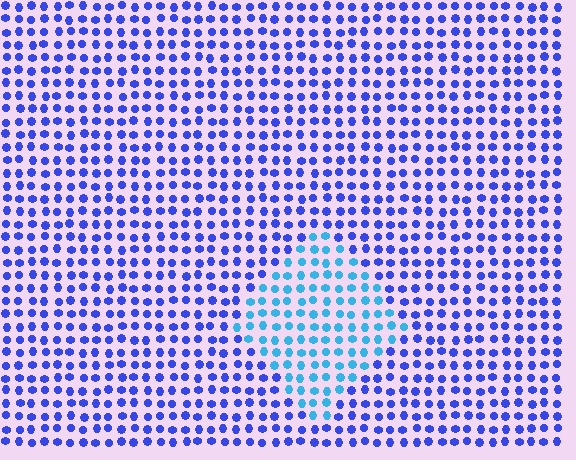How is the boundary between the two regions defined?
The boundary is defined purely by a slight shift in hue (about 38 degrees). Spacing, size, and orientation are identical on both sides.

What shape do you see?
I see a diamond.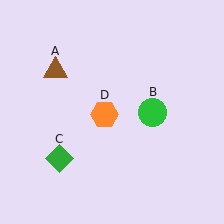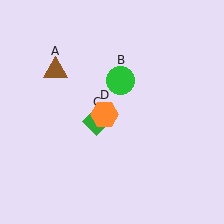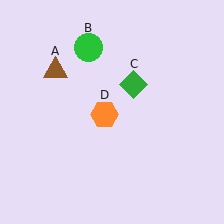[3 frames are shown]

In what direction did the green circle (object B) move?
The green circle (object B) moved up and to the left.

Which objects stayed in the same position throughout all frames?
Brown triangle (object A) and orange hexagon (object D) remained stationary.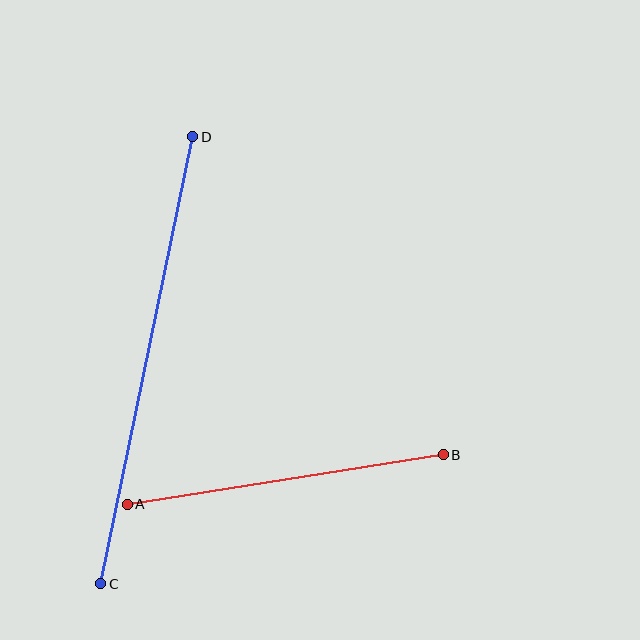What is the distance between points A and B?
The distance is approximately 320 pixels.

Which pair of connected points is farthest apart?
Points C and D are farthest apart.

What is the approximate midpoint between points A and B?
The midpoint is at approximately (285, 480) pixels.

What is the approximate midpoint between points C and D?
The midpoint is at approximately (147, 360) pixels.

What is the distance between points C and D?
The distance is approximately 456 pixels.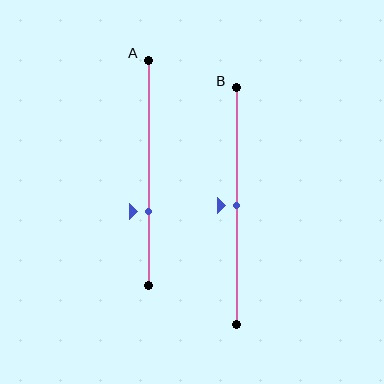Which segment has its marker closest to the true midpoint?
Segment B has its marker closest to the true midpoint.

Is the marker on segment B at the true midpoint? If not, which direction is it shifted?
Yes, the marker on segment B is at the true midpoint.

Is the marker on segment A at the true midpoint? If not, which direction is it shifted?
No, the marker on segment A is shifted downward by about 17% of the segment length.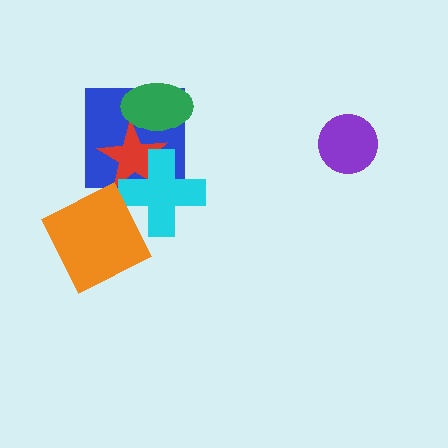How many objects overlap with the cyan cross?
2 objects overlap with the cyan cross.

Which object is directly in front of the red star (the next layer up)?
The cyan cross is directly in front of the red star.